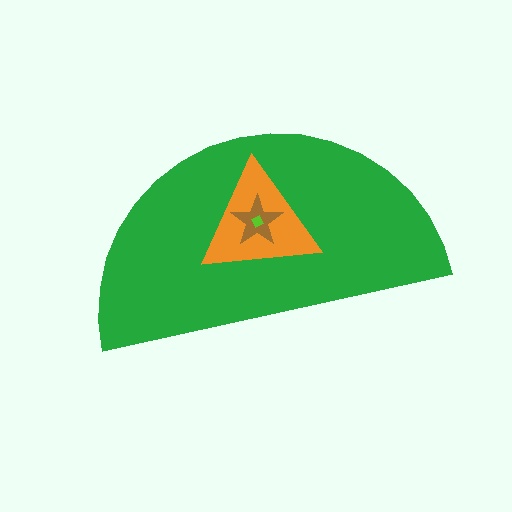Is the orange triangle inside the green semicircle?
Yes.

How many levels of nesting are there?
4.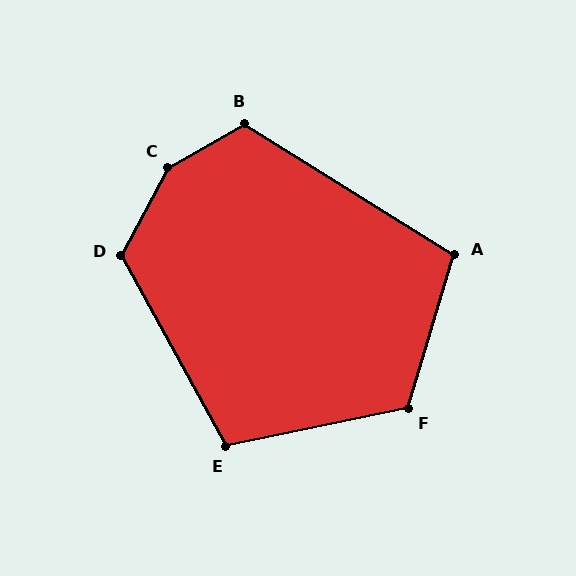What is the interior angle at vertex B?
Approximately 118 degrees (obtuse).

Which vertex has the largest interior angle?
C, at approximately 148 degrees.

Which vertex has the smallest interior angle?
A, at approximately 105 degrees.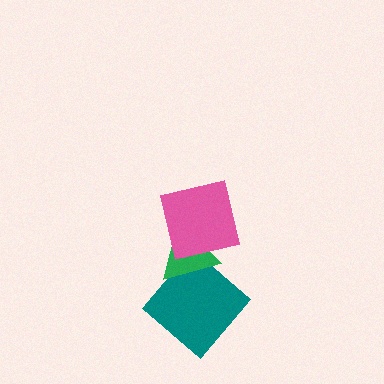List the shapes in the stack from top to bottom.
From top to bottom: the pink square, the green triangle, the teal diamond.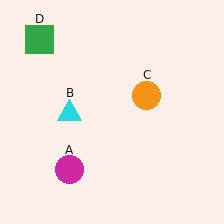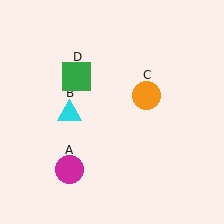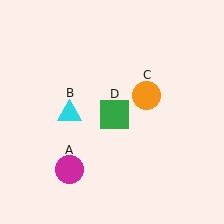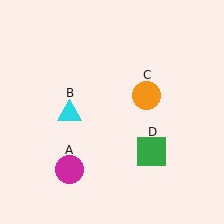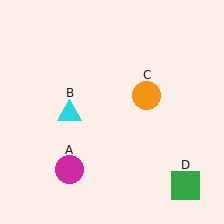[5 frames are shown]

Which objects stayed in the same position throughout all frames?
Magenta circle (object A) and cyan triangle (object B) and orange circle (object C) remained stationary.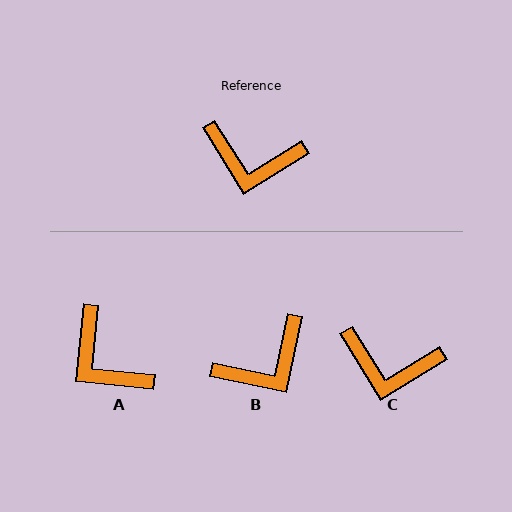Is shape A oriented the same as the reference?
No, it is off by about 37 degrees.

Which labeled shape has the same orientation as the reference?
C.